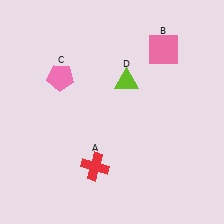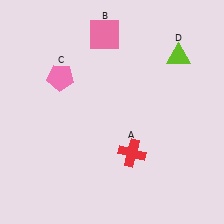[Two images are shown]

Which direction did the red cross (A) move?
The red cross (A) moved right.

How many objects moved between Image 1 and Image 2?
3 objects moved between the two images.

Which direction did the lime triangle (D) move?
The lime triangle (D) moved right.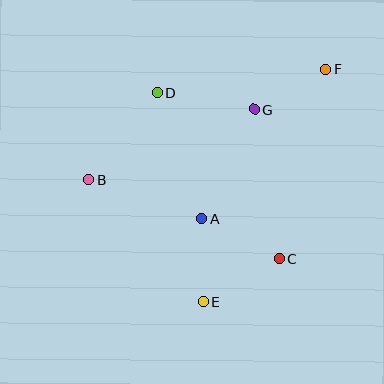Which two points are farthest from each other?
Points E and F are farthest from each other.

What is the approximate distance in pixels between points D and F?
The distance between D and F is approximately 171 pixels.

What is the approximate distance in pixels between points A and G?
The distance between A and G is approximately 121 pixels.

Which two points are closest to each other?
Points F and G are closest to each other.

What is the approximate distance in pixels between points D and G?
The distance between D and G is approximately 99 pixels.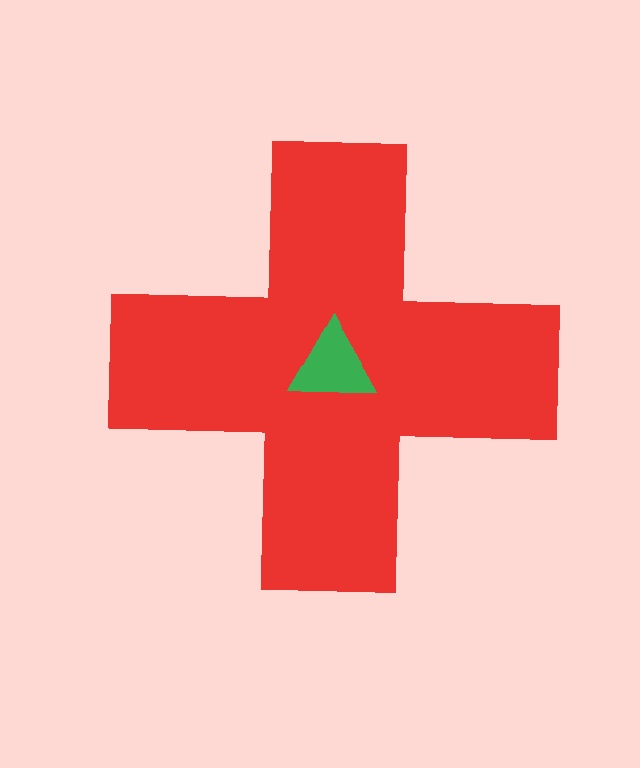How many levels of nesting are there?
2.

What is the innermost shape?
The green triangle.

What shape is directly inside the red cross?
The green triangle.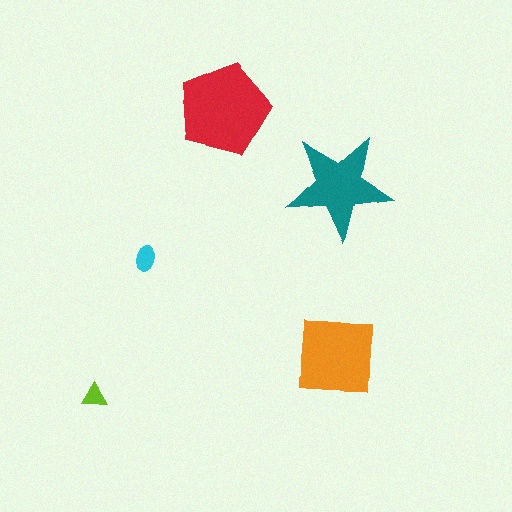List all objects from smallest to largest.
The lime triangle, the cyan ellipse, the teal star, the orange square, the red pentagon.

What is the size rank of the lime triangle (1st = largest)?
5th.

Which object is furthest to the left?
The lime triangle is leftmost.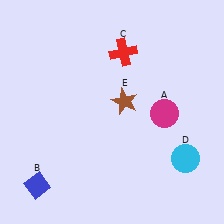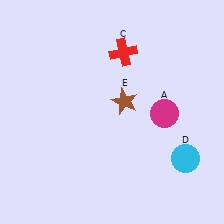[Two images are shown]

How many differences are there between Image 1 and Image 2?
There is 1 difference between the two images.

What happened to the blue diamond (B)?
The blue diamond (B) was removed in Image 2. It was in the bottom-left area of Image 1.